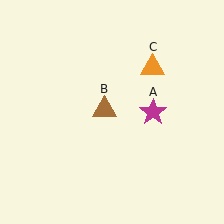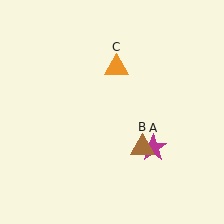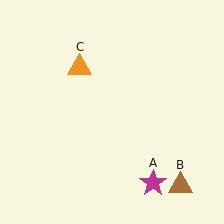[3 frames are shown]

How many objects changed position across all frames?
3 objects changed position: magenta star (object A), brown triangle (object B), orange triangle (object C).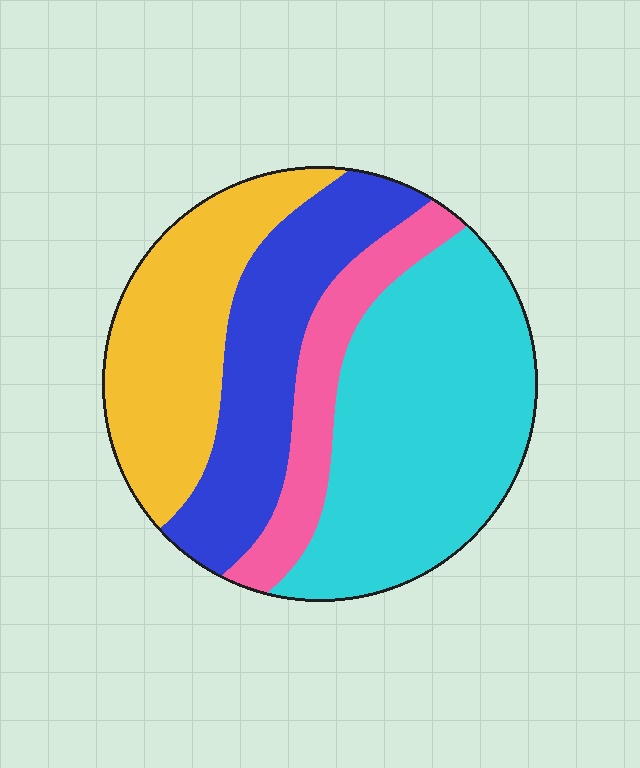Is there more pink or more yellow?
Yellow.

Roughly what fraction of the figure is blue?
Blue takes up between a sixth and a third of the figure.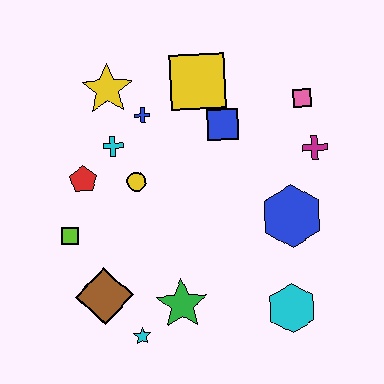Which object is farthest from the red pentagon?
The cyan hexagon is farthest from the red pentagon.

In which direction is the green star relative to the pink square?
The green star is below the pink square.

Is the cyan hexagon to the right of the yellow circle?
Yes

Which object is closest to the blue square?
The yellow square is closest to the blue square.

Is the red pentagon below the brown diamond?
No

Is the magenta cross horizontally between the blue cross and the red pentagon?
No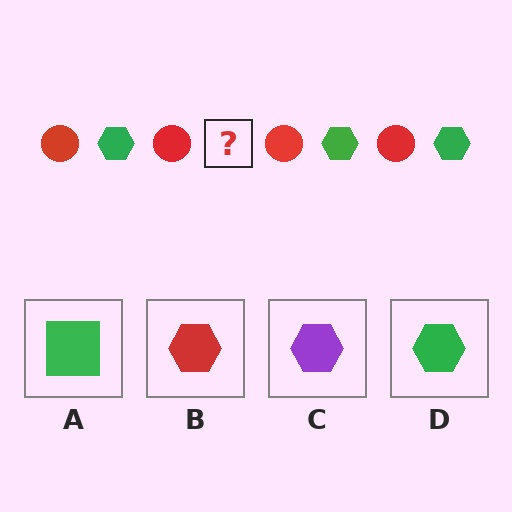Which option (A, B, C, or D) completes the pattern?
D.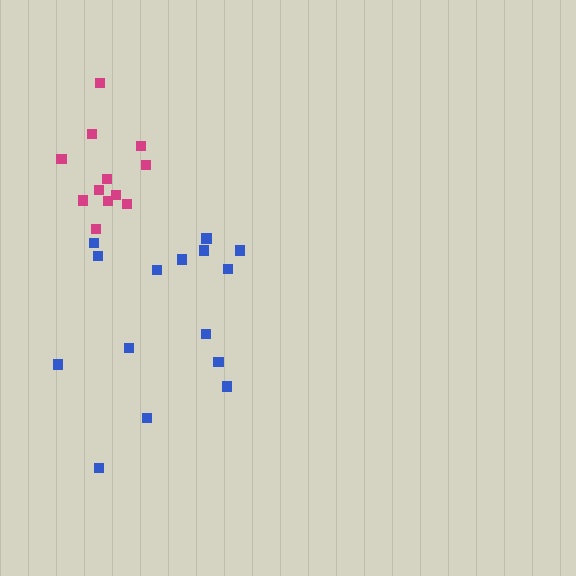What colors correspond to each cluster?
The clusters are colored: blue, magenta.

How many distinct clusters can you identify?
There are 2 distinct clusters.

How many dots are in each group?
Group 1: 15 dots, Group 2: 12 dots (27 total).